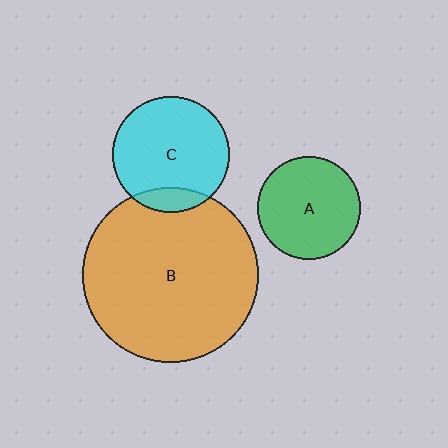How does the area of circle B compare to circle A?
Approximately 2.9 times.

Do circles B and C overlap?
Yes.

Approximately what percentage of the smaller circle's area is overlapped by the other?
Approximately 15%.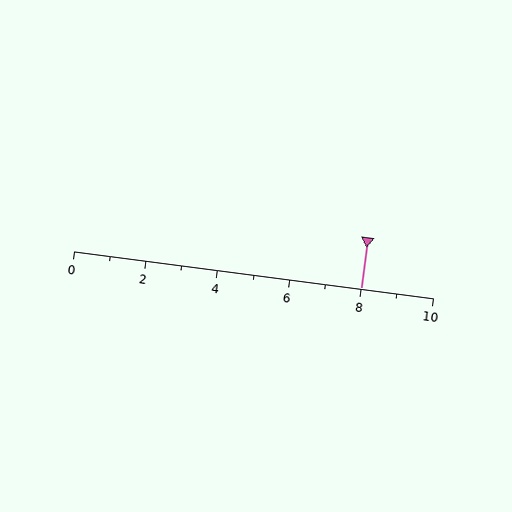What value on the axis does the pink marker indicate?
The marker indicates approximately 8.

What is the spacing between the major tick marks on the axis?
The major ticks are spaced 2 apart.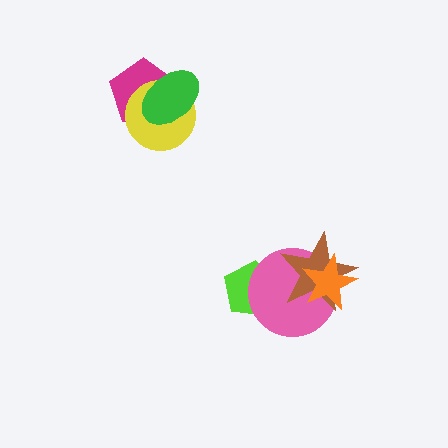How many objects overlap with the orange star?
2 objects overlap with the orange star.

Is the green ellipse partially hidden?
No, no other shape covers it.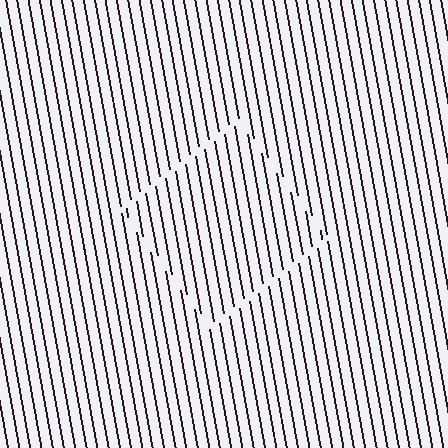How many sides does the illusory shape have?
4 sides — the line-ends trace a square.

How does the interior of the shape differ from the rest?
The interior of the shape contains the same grating, shifted by half a period — the contour is defined by the phase discontinuity where line-ends from the inner and outer gratings abut.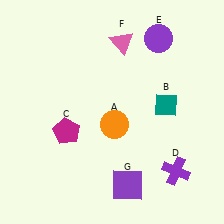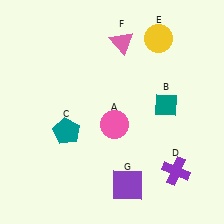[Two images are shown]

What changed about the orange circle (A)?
In Image 1, A is orange. In Image 2, it changed to pink.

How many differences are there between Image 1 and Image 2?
There are 3 differences between the two images.